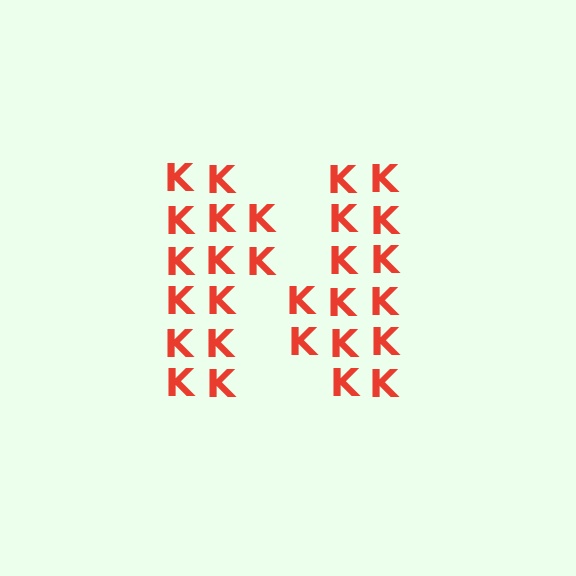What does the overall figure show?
The overall figure shows the letter N.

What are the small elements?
The small elements are letter K's.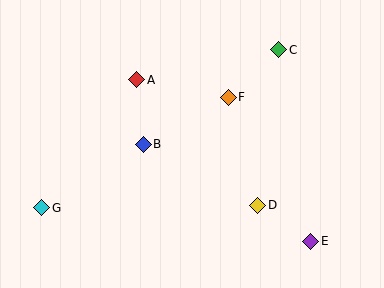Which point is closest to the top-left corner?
Point A is closest to the top-left corner.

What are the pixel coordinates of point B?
Point B is at (143, 145).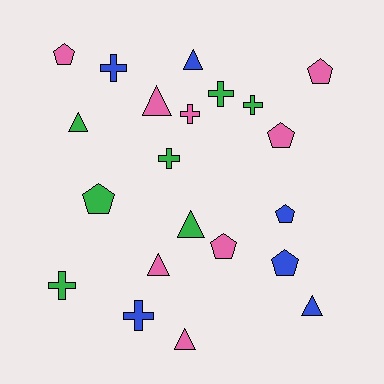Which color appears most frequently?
Pink, with 8 objects.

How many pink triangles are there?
There are 3 pink triangles.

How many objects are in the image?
There are 21 objects.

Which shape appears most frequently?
Cross, with 7 objects.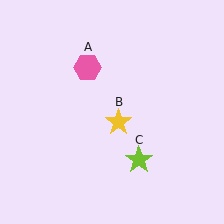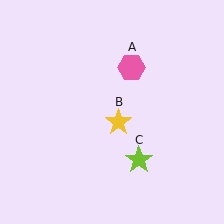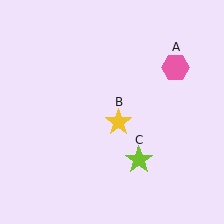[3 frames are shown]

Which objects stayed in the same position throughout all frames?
Yellow star (object B) and lime star (object C) remained stationary.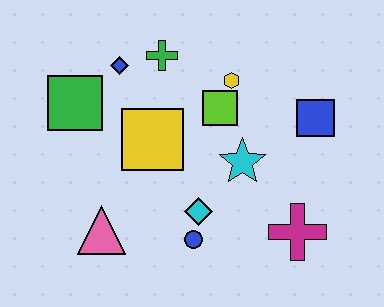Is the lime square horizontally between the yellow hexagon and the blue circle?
Yes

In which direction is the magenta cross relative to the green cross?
The magenta cross is below the green cross.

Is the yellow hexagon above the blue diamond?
No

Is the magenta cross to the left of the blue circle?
No